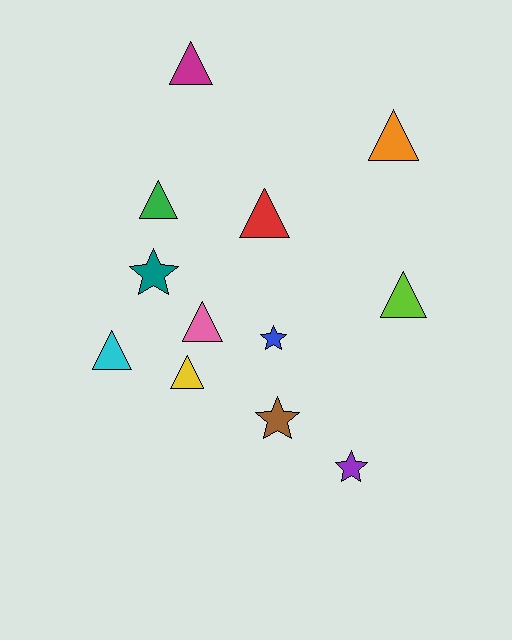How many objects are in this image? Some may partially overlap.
There are 12 objects.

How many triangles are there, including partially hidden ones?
There are 8 triangles.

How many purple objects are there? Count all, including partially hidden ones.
There is 1 purple object.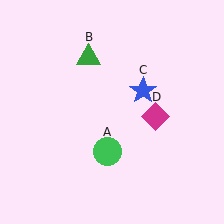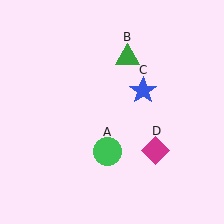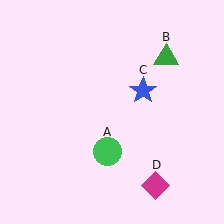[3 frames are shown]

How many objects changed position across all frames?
2 objects changed position: green triangle (object B), magenta diamond (object D).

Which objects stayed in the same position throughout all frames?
Green circle (object A) and blue star (object C) remained stationary.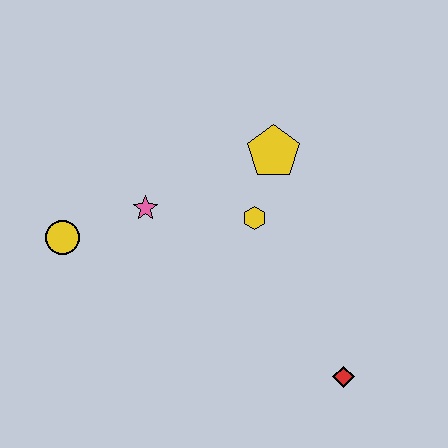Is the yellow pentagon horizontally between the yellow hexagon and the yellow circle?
No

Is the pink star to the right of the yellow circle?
Yes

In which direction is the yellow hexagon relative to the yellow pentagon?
The yellow hexagon is below the yellow pentagon.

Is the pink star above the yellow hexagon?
Yes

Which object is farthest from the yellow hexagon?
The yellow circle is farthest from the yellow hexagon.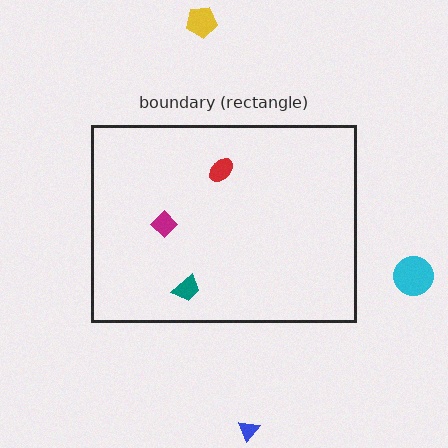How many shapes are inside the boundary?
3 inside, 3 outside.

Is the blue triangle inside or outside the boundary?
Outside.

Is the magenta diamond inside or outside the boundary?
Inside.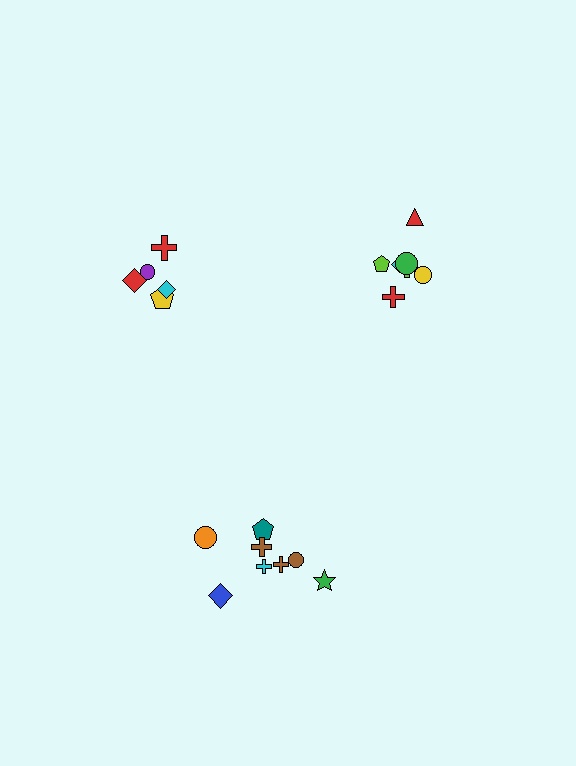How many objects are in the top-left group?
There are 5 objects.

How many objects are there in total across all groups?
There are 20 objects.